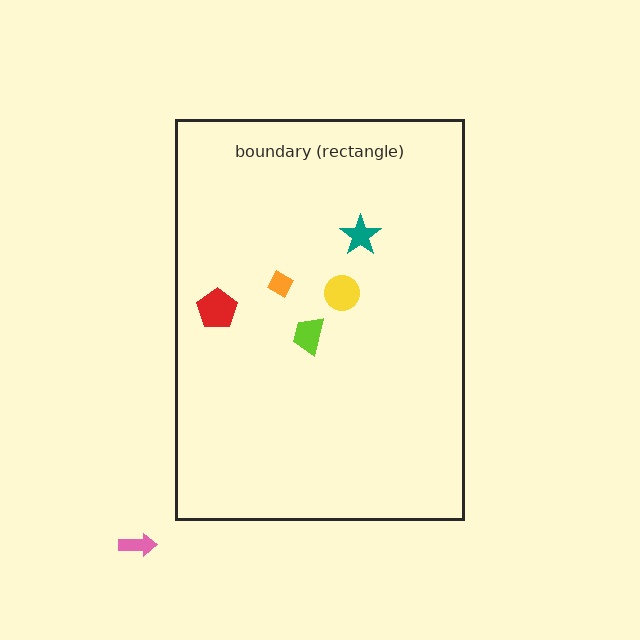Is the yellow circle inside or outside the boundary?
Inside.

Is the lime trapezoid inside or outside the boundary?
Inside.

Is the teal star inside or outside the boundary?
Inside.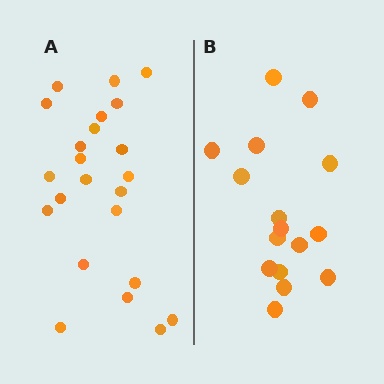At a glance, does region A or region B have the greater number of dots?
Region A (the left region) has more dots.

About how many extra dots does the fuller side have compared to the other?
Region A has roughly 8 or so more dots than region B.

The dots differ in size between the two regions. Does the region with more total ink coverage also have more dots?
No. Region B has more total ink coverage because its dots are larger, but region A actually contains more individual dots. Total area can be misleading — the number of items is what matters here.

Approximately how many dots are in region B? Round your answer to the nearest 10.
About 20 dots. (The exact count is 16, which rounds to 20.)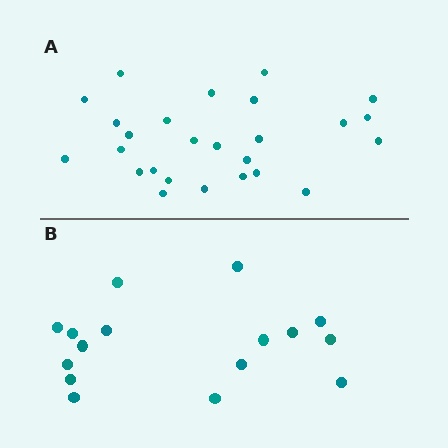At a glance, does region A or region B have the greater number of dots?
Region A (the top region) has more dots.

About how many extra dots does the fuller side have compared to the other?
Region A has roughly 10 or so more dots than region B.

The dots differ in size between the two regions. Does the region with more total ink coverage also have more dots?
No. Region B has more total ink coverage because its dots are larger, but region A actually contains more individual dots. Total area can be misleading — the number of items is what matters here.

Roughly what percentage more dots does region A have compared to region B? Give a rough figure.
About 60% more.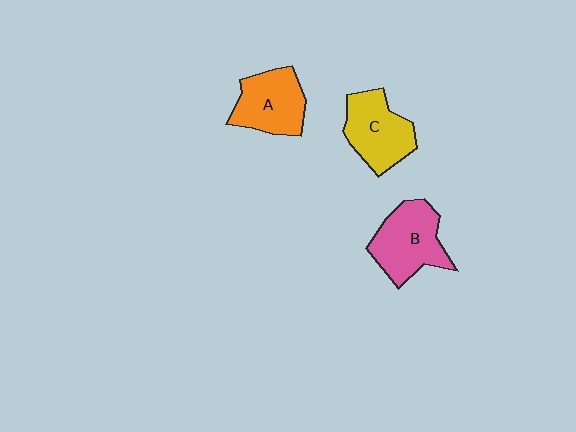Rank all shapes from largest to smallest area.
From largest to smallest: B (pink), C (yellow), A (orange).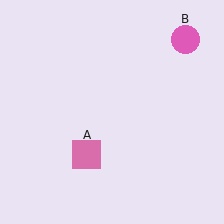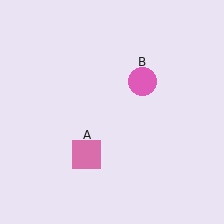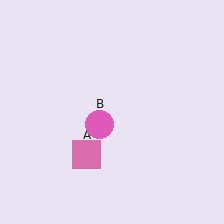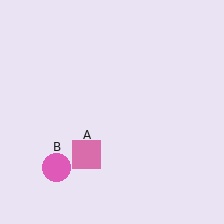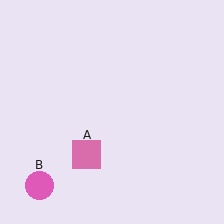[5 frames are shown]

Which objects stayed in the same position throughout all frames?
Pink square (object A) remained stationary.